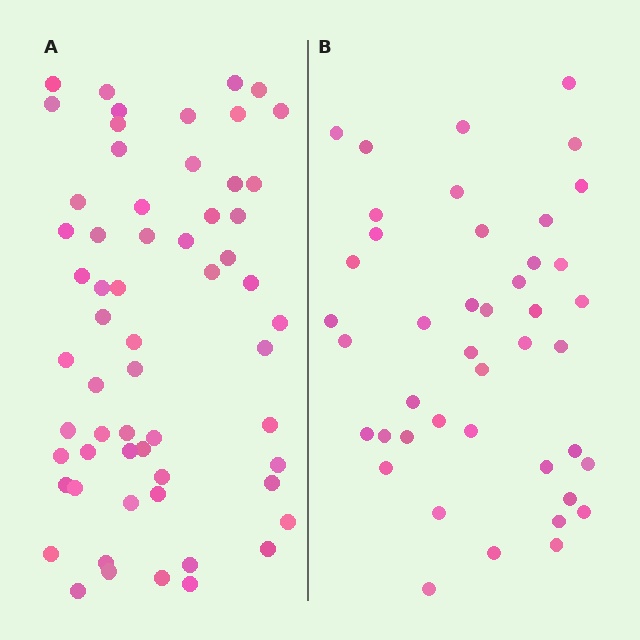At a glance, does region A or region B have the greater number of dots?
Region A (the left region) has more dots.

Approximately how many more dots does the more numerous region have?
Region A has approximately 15 more dots than region B.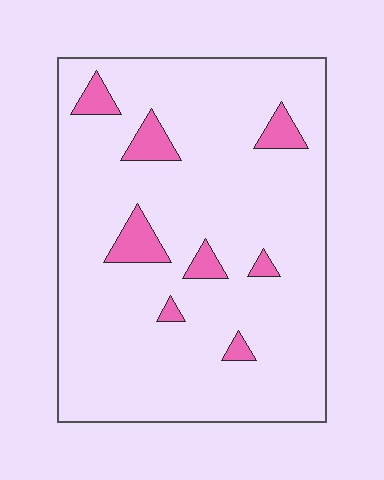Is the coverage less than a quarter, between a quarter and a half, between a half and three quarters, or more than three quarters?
Less than a quarter.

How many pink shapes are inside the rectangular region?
8.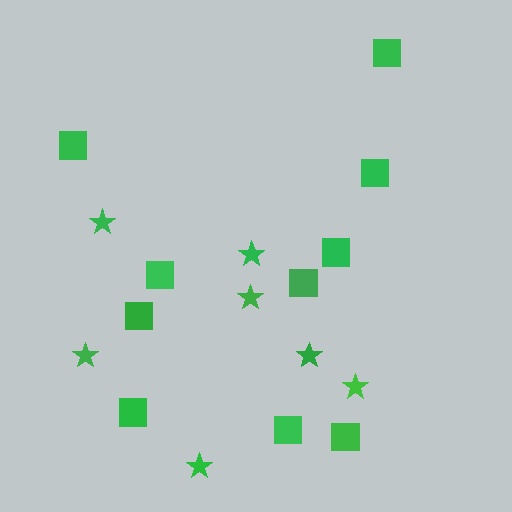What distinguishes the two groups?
There are 2 groups: one group of squares (10) and one group of stars (7).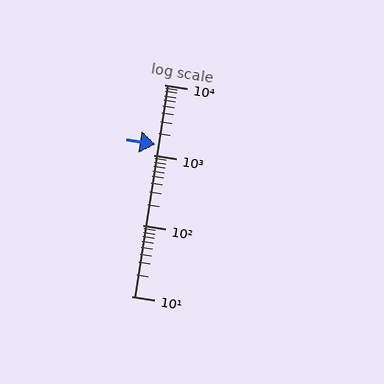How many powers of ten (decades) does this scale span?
The scale spans 3 decades, from 10 to 10000.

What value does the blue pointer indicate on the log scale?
The pointer indicates approximately 1400.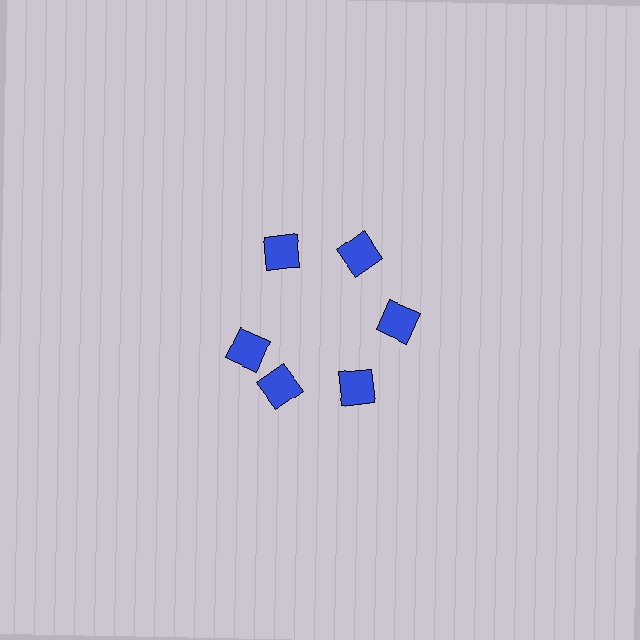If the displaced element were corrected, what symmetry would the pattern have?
It would have 6-fold rotational symmetry — the pattern would map onto itself every 60 degrees.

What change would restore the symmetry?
The symmetry would be restored by rotating it back into even spacing with its neighbors so that all 6 diamonds sit at equal angles and equal distance from the center.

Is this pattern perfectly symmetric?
No. The 6 blue diamonds are arranged in a ring, but one element near the 9 o'clock position is rotated out of alignment along the ring, breaking the 6-fold rotational symmetry.